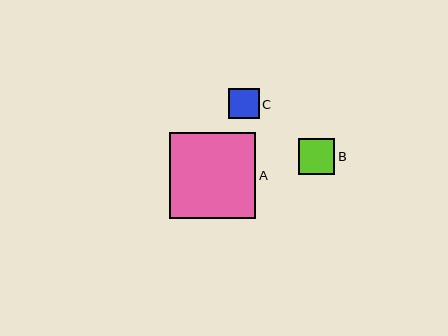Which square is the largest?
Square A is the largest with a size of approximately 86 pixels.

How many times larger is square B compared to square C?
Square B is approximately 1.2 times the size of square C.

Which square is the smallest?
Square C is the smallest with a size of approximately 31 pixels.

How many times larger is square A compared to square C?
Square A is approximately 2.8 times the size of square C.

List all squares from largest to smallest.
From largest to smallest: A, B, C.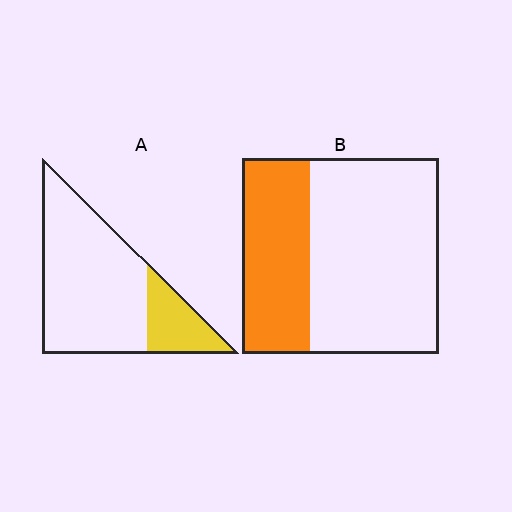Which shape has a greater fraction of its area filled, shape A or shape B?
Shape B.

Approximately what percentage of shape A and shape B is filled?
A is approximately 20% and B is approximately 35%.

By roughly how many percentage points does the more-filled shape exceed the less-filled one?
By roughly 10 percentage points (B over A).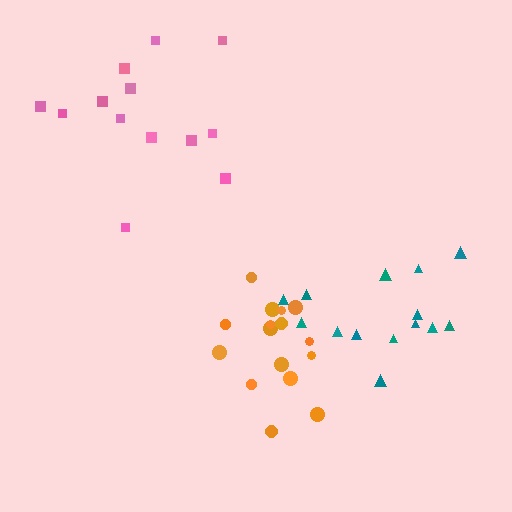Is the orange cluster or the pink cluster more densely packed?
Orange.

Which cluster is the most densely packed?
Orange.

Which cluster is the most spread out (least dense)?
Pink.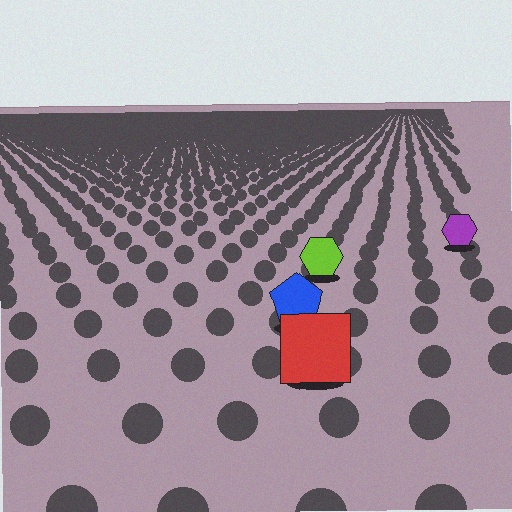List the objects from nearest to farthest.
From nearest to farthest: the red square, the blue pentagon, the lime hexagon, the purple hexagon.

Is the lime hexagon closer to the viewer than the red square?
No. The red square is closer — you can tell from the texture gradient: the ground texture is coarser near it.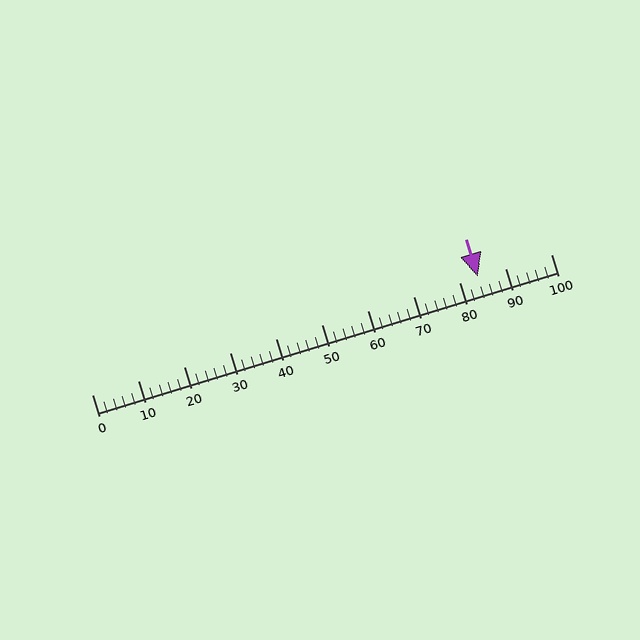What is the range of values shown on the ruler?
The ruler shows values from 0 to 100.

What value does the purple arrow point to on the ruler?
The purple arrow points to approximately 84.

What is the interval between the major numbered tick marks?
The major tick marks are spaced 10 units apart.